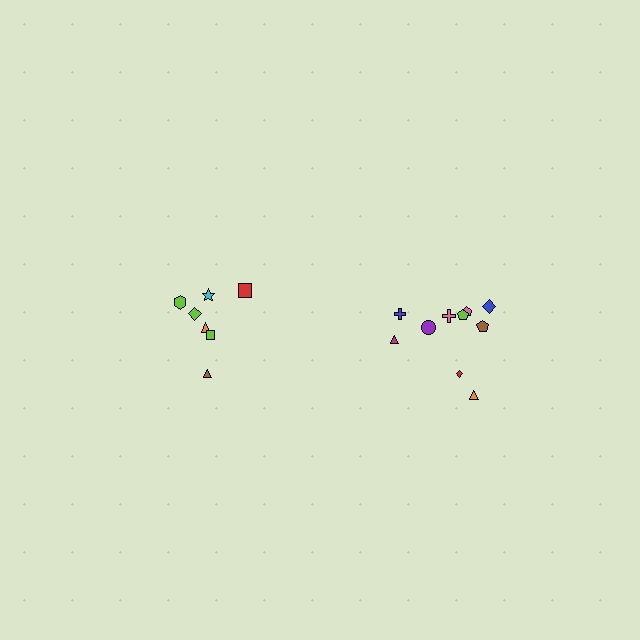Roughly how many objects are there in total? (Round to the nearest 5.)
Roughly 15 objects in total.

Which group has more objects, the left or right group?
The right group.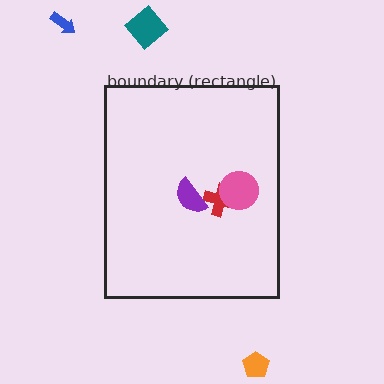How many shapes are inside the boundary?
3 inside, 3 outside.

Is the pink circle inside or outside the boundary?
Inside.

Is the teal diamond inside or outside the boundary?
Outside.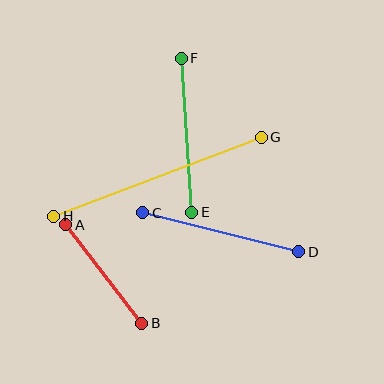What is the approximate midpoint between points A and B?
The midpoint is at approximately (104, 274) pixels.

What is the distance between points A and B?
The distance is approximately 124 pixels.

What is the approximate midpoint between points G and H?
The midpoint is at approximately (158, 177) pixels.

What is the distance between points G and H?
The distance is approximately 223 pixels.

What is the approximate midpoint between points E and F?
The midpoint is at approximately (186, 135) pixels.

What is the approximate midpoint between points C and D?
The midpoint is at approximately (221, 232) pixels.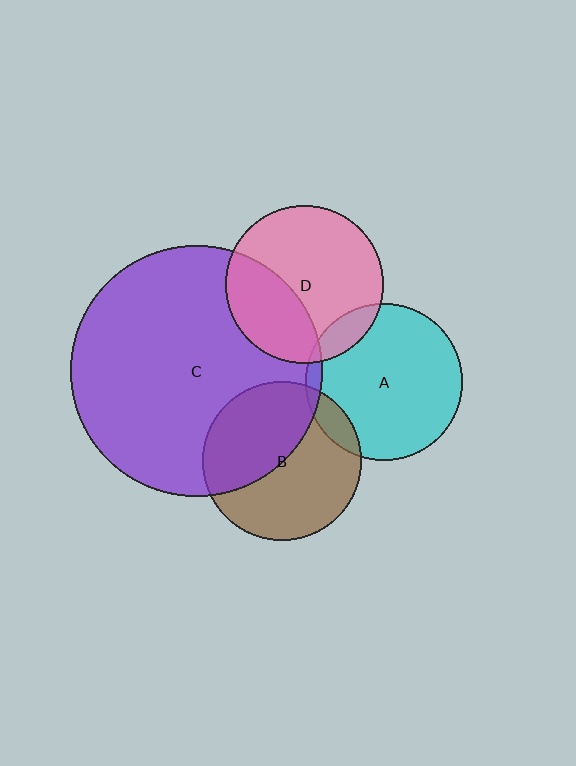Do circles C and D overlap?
Yes.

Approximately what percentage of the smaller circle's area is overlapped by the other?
Approximately 35%.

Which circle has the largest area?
Circle C (purple).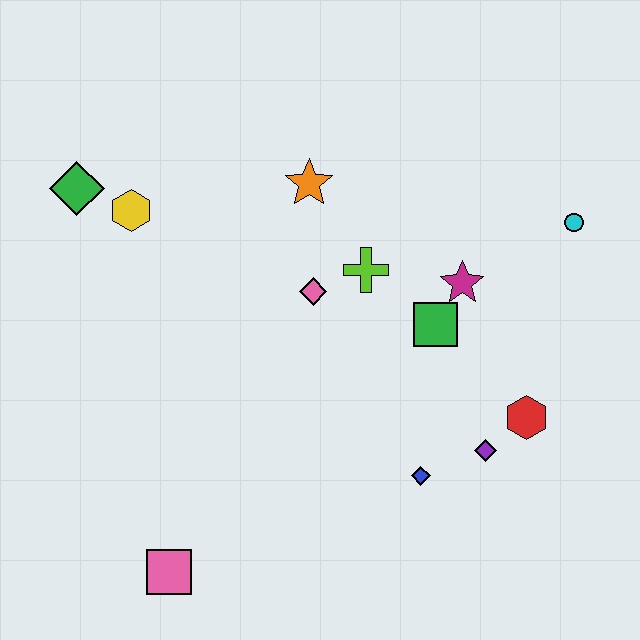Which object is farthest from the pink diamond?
The pink square is farthest from the pink diamond.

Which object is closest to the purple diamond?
The red hexagon is closest to the purple diamond.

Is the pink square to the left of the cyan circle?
Yes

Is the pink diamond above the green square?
Yes